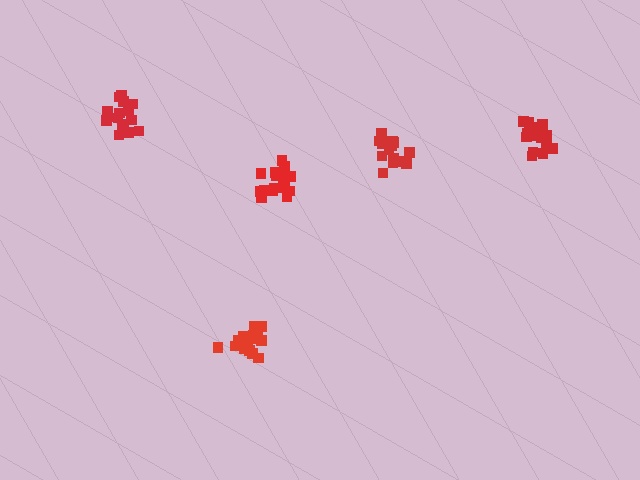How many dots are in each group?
Group 1: 16 dots, Group 2: 16 dots, Group 3: 17 dots, Group 4: 18 dots, Group 5: 16 dots (83 total).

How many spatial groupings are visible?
There are 5 spatial groupings.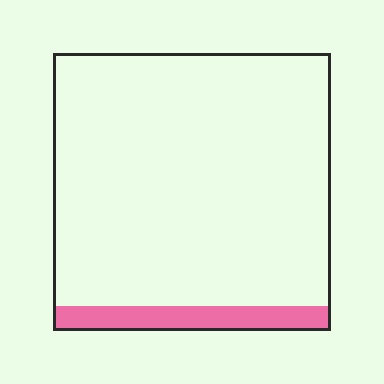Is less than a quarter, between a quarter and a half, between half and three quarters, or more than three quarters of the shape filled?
Less than a quarter.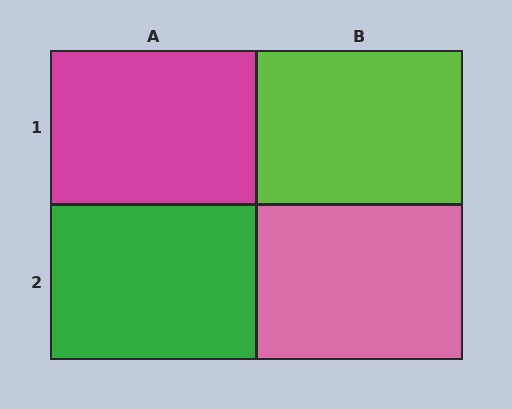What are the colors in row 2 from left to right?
Green, pink.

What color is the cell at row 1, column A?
Magenta.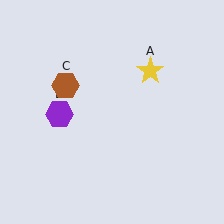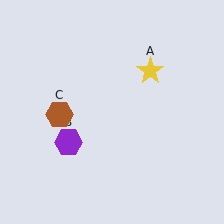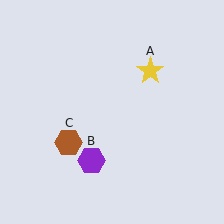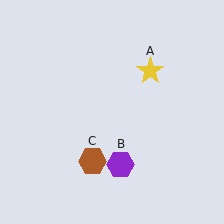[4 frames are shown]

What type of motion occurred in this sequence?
The purple hexagon (object B), brown hexagon (object C) rotated counterclockwise around the center of the scene.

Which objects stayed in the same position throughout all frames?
Yellow star (object A) remained stationary.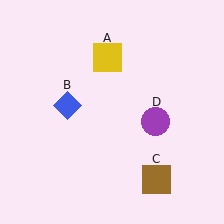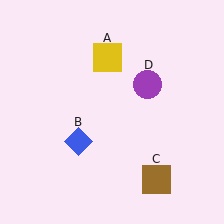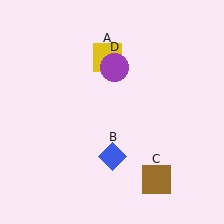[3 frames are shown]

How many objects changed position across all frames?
2 objects changed position: blue diamond (object B), purple circle (object D).